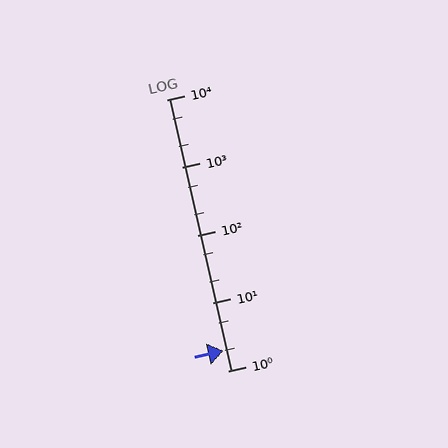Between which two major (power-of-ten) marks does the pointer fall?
The pointer is between 1 and 10.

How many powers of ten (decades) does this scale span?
The scale spans 4 decades, from 1 to 10000.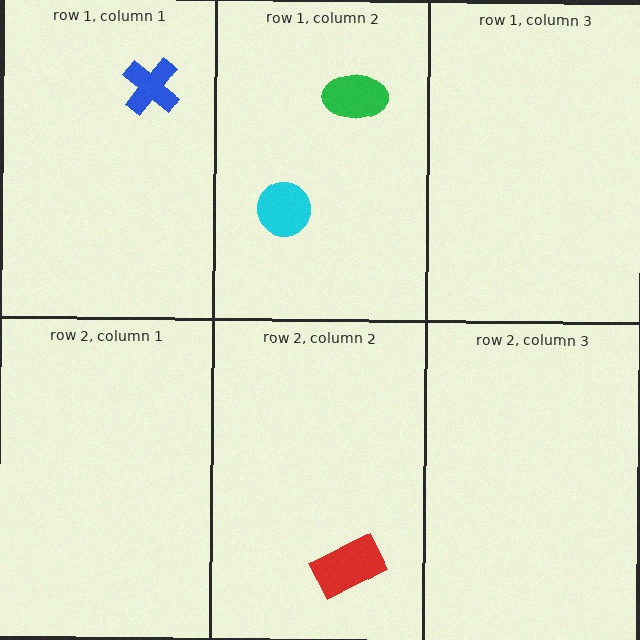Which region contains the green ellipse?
The row 1, column 2 region.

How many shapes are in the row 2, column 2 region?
1.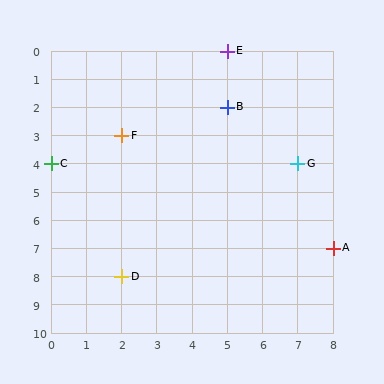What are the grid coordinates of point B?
Point B is at grid coordinates (5, 2).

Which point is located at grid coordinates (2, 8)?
Point D is at (2, 8).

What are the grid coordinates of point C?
Point C is at grid coordinates (0, 4).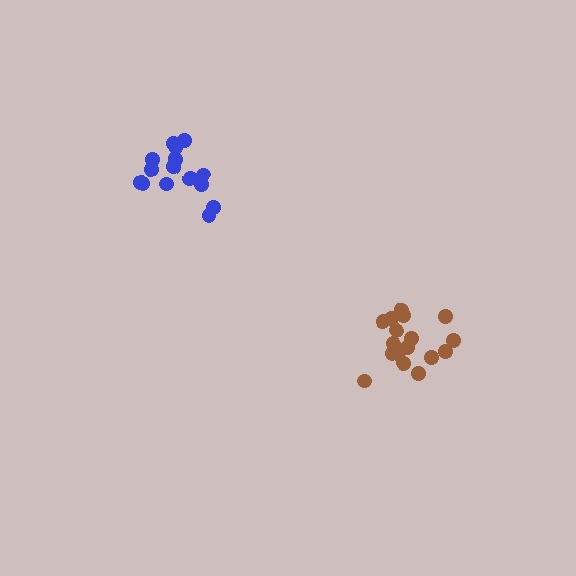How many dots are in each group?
Group 1: 17 dots, Group 2: 15 dots (32 total).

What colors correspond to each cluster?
The clusters are colored: brown, blue.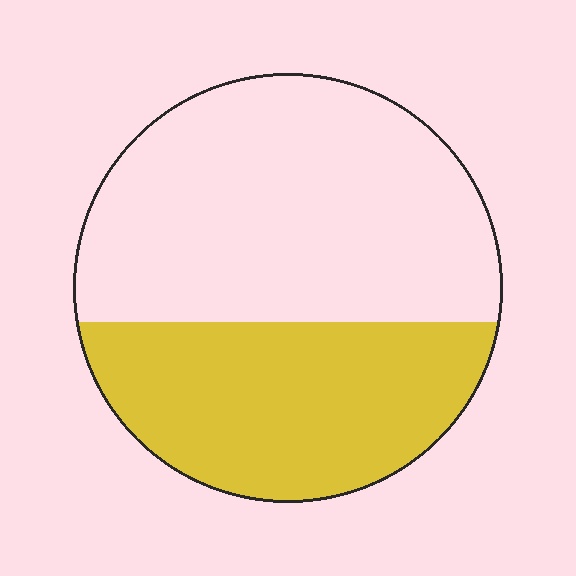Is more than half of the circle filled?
No.